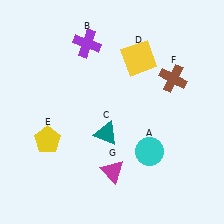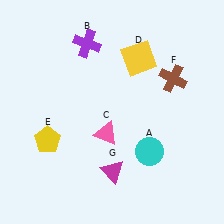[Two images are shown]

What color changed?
The triangle (C) changed from teal in Image 1 to pink in Image 2.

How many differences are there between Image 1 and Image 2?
There is 1 difference between the two images.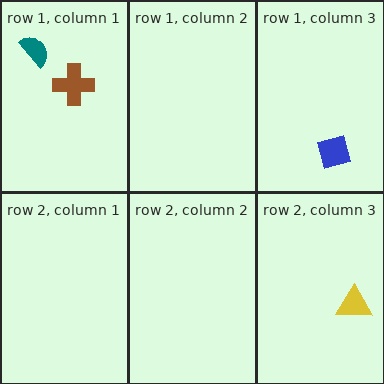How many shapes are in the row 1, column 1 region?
2.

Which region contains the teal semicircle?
The row 1, column 1 region.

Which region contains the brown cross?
The row 1, column 1 region.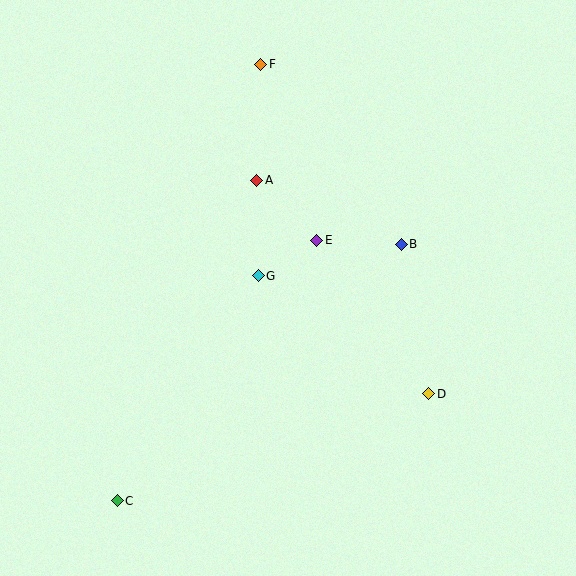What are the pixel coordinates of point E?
Point E is at (317, 240).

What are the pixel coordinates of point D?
Point D is at (429, 394).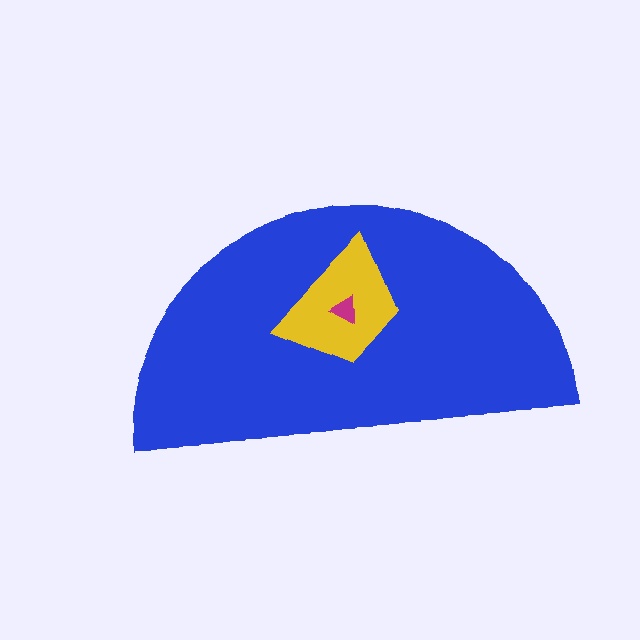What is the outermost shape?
The blue semicircle.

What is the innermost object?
The magenta triangle.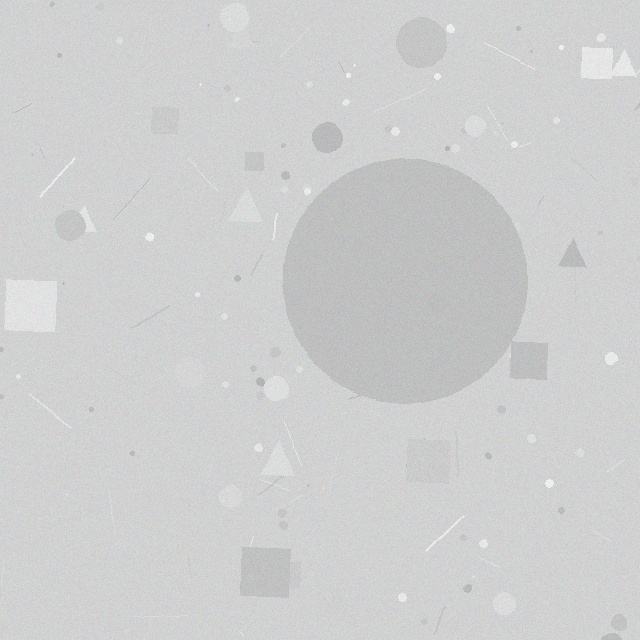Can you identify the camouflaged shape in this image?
The camouflaged shape is a circle.